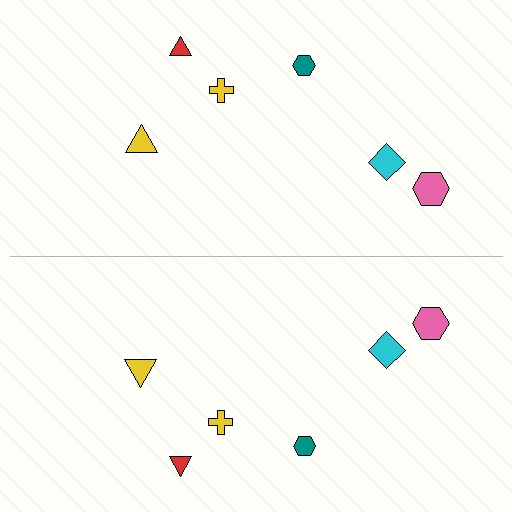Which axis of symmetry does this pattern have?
The pattern has a horizontal axis of symmetry running through the center of the image.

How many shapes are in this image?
There are 12 shapes in this image.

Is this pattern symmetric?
Yes, this pattern has bilateral (reflection) symmetry.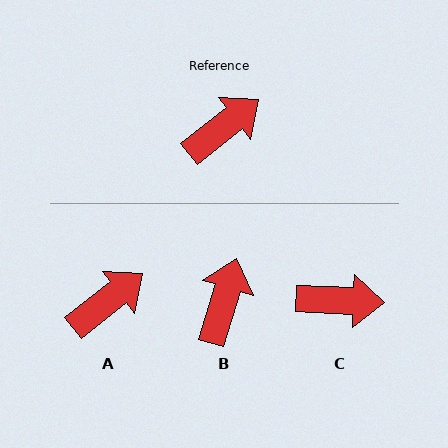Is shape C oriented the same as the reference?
No, it is off by about 41 degrees.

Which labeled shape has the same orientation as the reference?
A.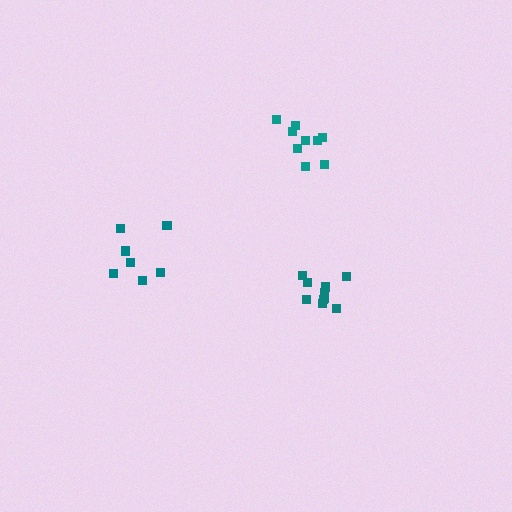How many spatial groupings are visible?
There are 3 spatial groupings.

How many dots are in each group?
Group 1: 10 dots, Group 2: 9 dots, Group 3: 7 dots (26 total).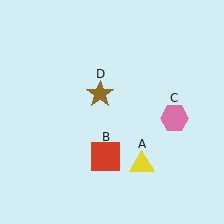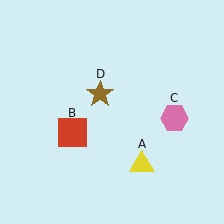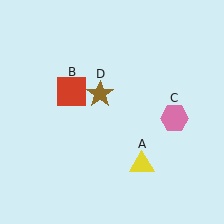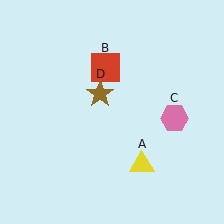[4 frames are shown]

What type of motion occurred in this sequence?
The red square (object B) rotated clockwise around the center of the scene.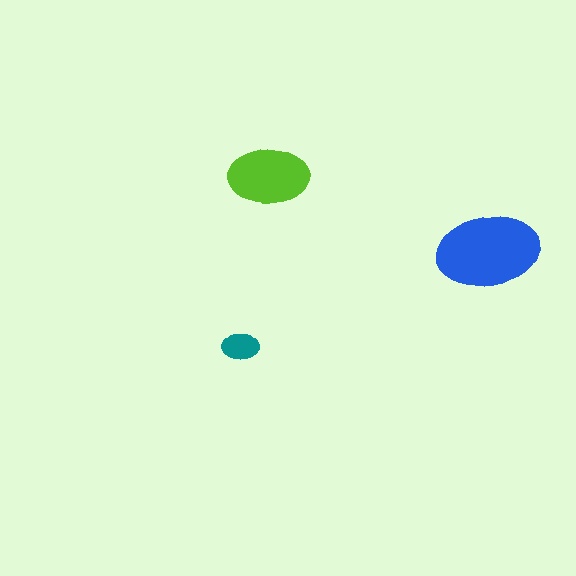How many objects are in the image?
There are 3 objects in the image.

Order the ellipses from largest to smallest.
the blue one, the lime one, the teal one.